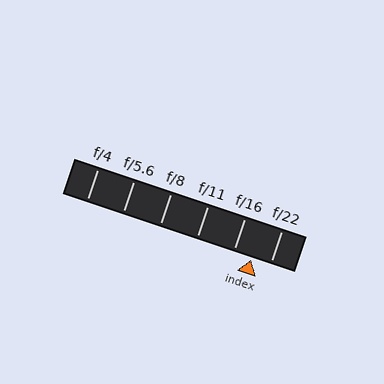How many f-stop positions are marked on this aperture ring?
There are 6 f-stop positions marked.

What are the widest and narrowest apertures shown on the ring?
The widest aperture shown is f/4 and the narrowest is f/22.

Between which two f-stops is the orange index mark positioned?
The index mark is between f/16 and f/22.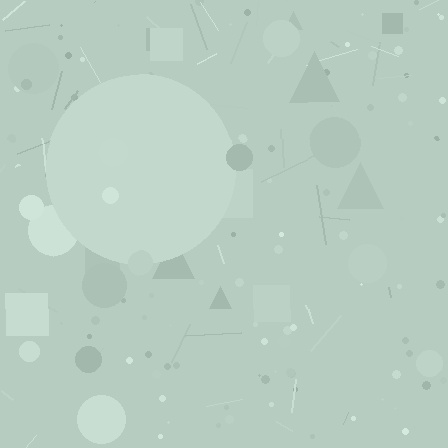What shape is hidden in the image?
A circle is hidden in the image.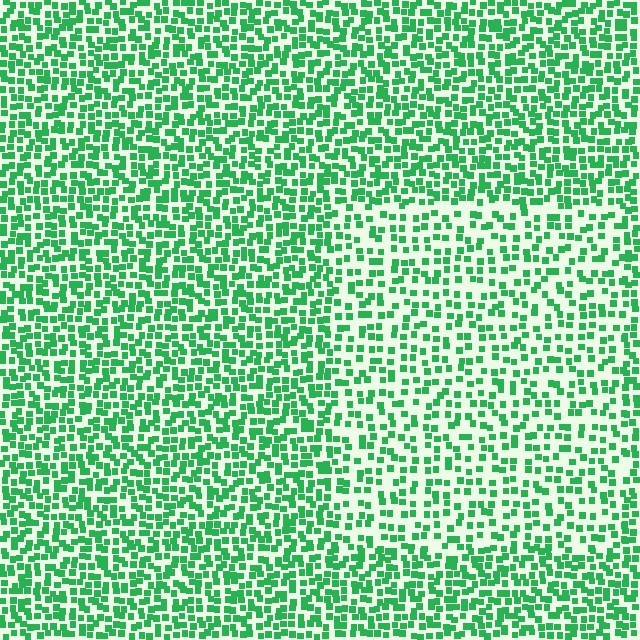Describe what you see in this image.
The image contains small green elements arranged at two different densities. A rectangle-shaped region is visible where the elements are less densely packed than the surrounding area.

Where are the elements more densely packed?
The elements are more densely packed outside the rectangle boundary.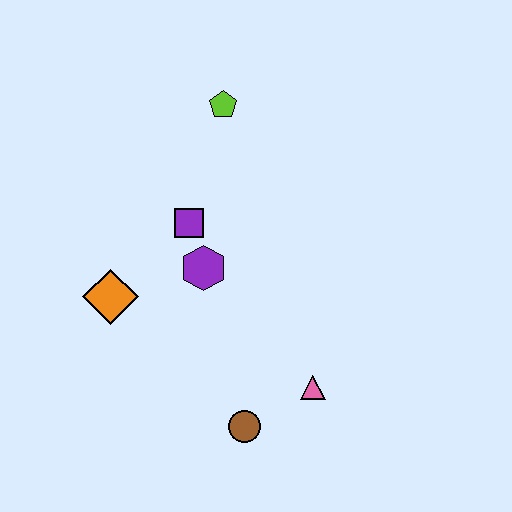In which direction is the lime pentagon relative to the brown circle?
The lime pentagon is above the brown circle.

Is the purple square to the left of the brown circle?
Yes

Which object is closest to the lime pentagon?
The purple square is closest to the lime pentagon.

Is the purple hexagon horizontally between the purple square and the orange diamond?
No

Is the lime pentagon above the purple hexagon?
Yes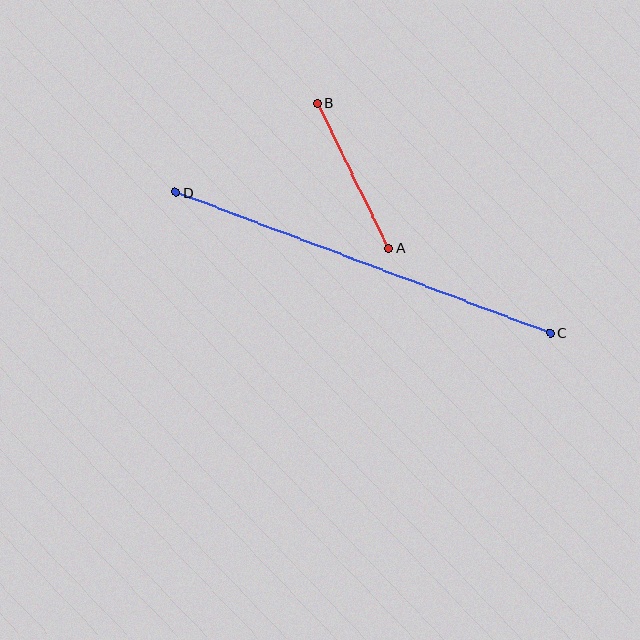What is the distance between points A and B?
The distance is approximately 162 pixels.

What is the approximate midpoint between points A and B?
The midpoint is at approximately (353, 175) pixels.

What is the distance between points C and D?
The distance is approximately 400 pixels.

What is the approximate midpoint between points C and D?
The midpoint is at approximately (363, 262) pixels.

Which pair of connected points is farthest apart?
Points C and D are farthest apart.